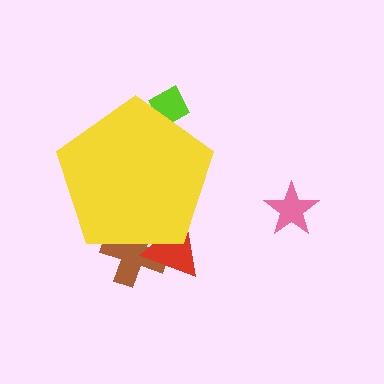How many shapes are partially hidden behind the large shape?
3 shapes are partially hidden.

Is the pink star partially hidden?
No, the pink star is fully visible.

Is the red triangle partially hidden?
Yes, the red triangle is partially hidden behind the yellow pentagon.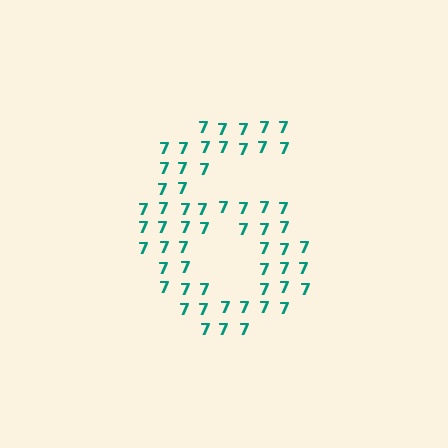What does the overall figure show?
The overall figure shows the digit 6.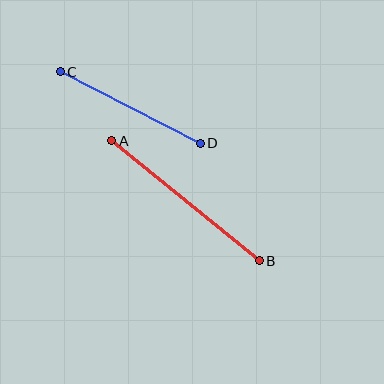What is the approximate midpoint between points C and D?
The midpoint is at approximately (130, 107) pixels.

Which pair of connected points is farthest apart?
Points A and B are farthest apart.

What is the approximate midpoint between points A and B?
The midpoint is at approximately (186, 201) pixels.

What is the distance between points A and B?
The distance is approximately 190 pixels.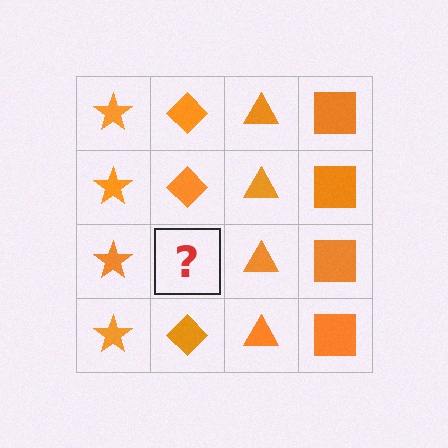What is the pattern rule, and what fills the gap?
The rule is that each column has a consistent shape. The gap should be filled with an orange diamond.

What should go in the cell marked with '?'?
The missing cell should contain an orange diamond.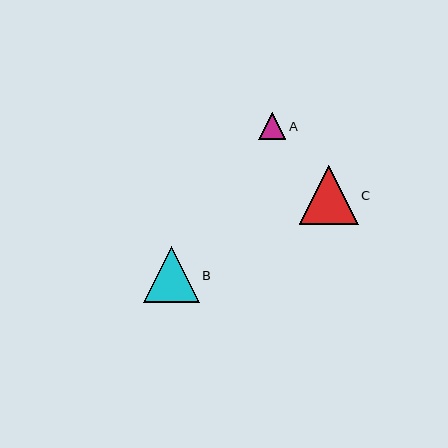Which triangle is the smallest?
Triangle A is the smallest with a size of approximately 27 pixels.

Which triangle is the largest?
Triangle C is the largest with a size of approximately 59 pixels.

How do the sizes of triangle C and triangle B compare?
Triangle C and triangle B are approximately the same size.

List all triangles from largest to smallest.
From largest to smallest: C, B, A.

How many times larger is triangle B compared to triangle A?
Triangle B is approximately 2.1 times the size of triangle A.